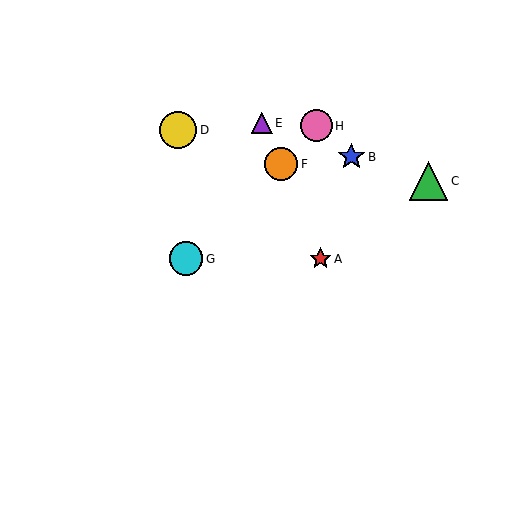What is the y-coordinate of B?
Object B is at y≈157.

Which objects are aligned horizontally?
Objects A, G are aligned horizontally.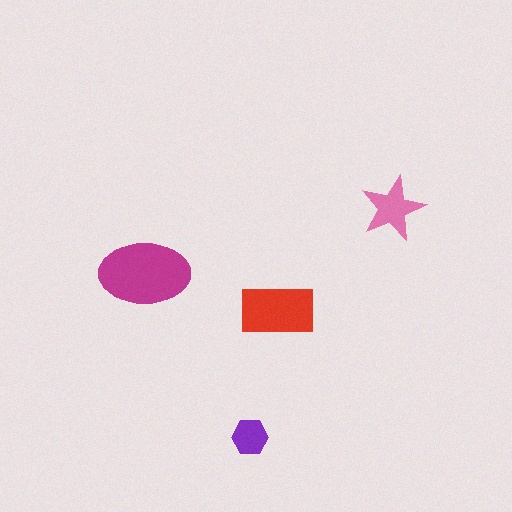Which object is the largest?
The magenta ellipse.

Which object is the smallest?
The purple hexagon.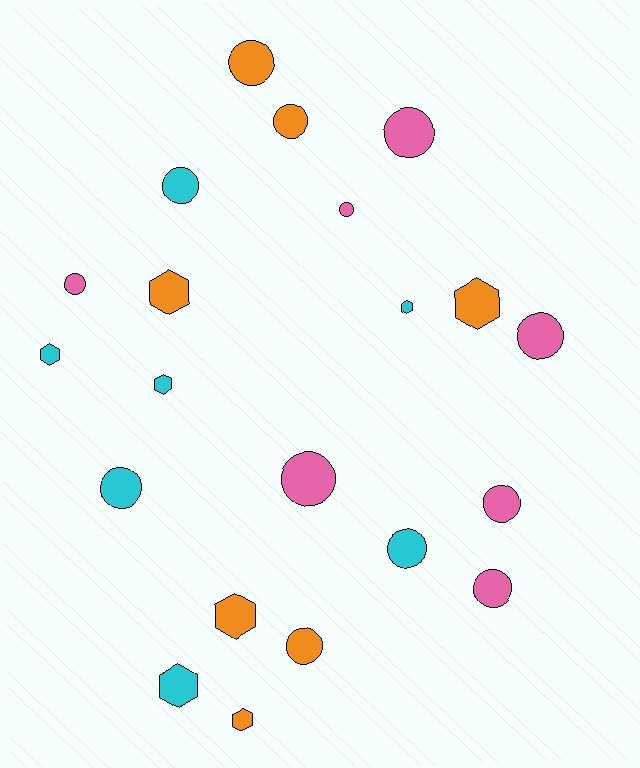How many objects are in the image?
There are 21 objects.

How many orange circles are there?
There are 3 orange circles.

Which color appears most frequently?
Orange, with 7 objects.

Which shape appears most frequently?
Circle, with 13 objects.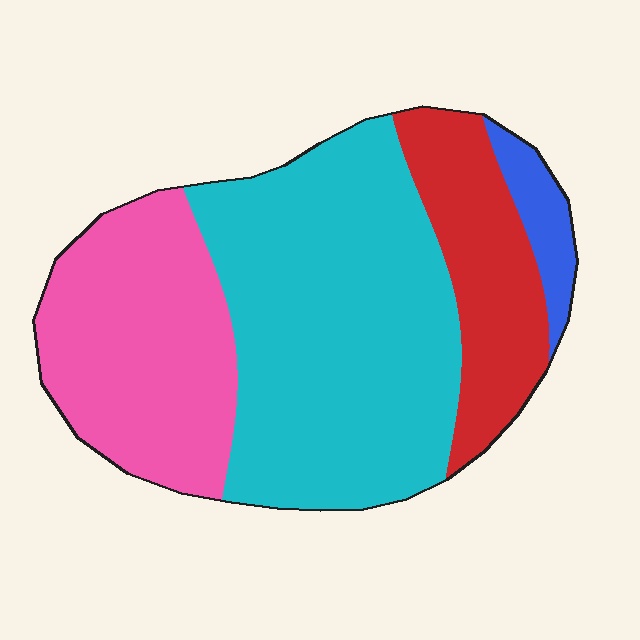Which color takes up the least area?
Blue, at roughly 5%.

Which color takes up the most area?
Cyan, at roughly 50%.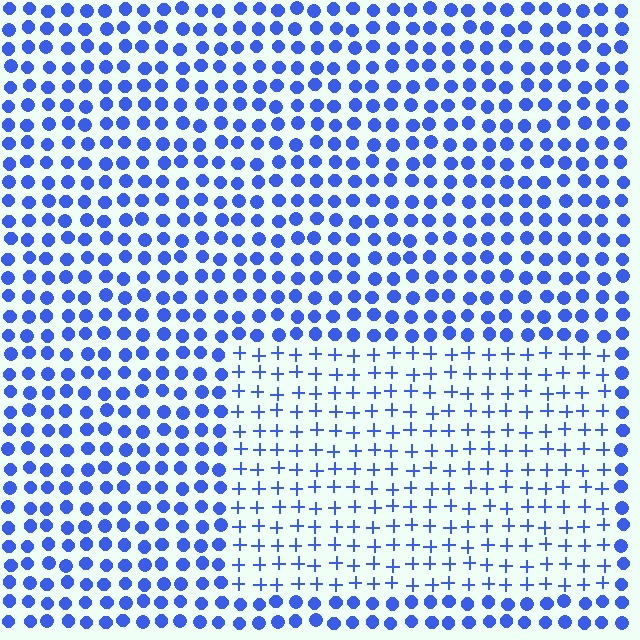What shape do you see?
I see a rectangle.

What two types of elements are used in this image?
The image uses plus signs inside the rectangle region and circles outside it.